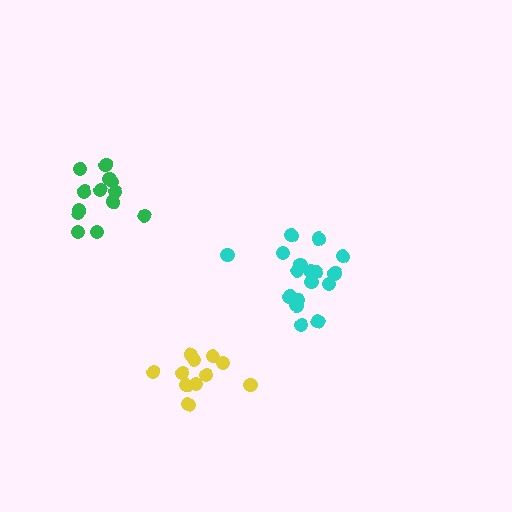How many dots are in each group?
Group 1: 11 dots, Group 2: 13 dots, Group 3: 17 dots (41 total).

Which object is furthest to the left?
The green cluster is leftmost.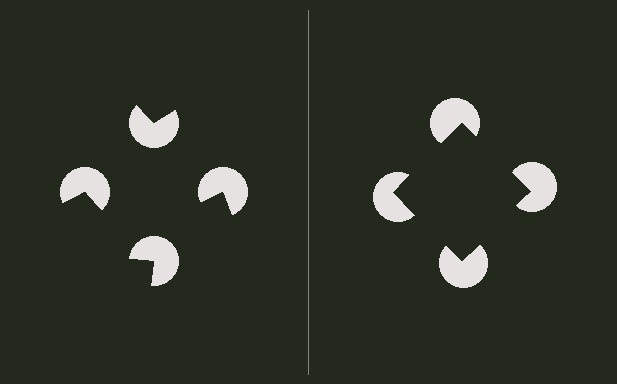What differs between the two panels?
The pac-man discs are positioned identically on both sides; only the wedge orientations differ. On the right they align to a square; on the left they are misaligned.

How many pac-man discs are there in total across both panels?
8 — 4 on each side.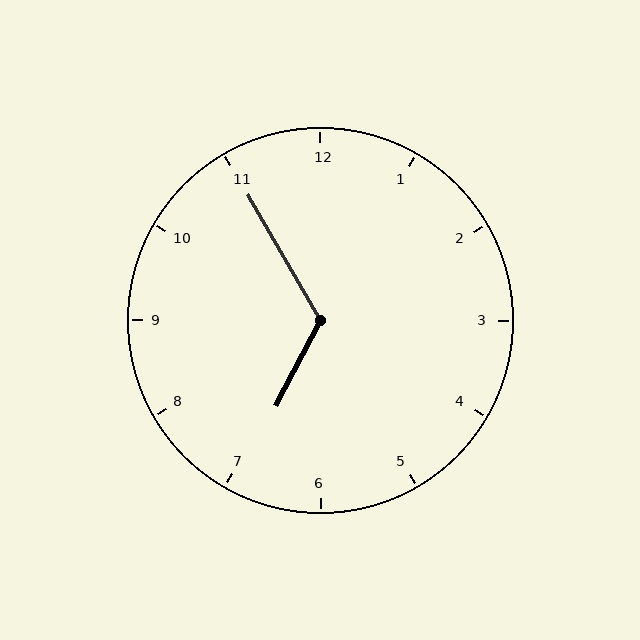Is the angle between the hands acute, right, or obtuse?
It is obtuse.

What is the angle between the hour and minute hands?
Approximately 122 degrees.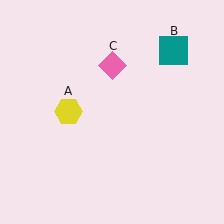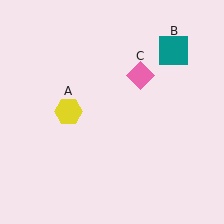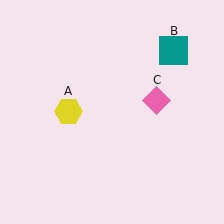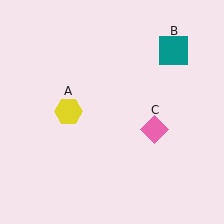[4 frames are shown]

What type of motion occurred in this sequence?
The pink diamond (object C) rotated clockwise around the center of the scene.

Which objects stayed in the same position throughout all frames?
Yellow hexagon (object A) and teal square (object B) remained stationary.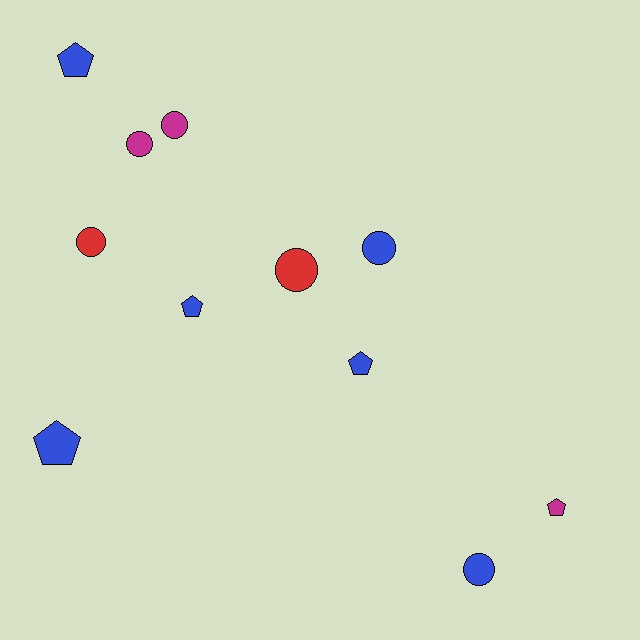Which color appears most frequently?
Blue, with 6 objects.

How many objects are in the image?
There are 11 objects.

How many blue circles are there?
There are 2 blue circles.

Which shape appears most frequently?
Circle, with 6 objects.